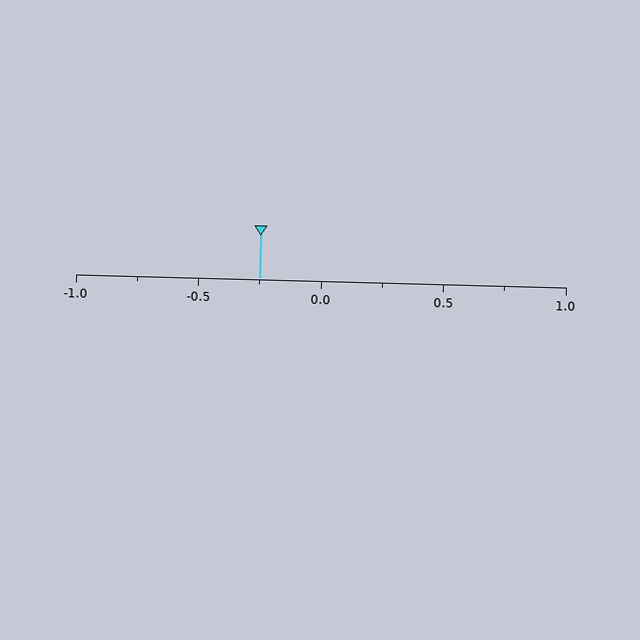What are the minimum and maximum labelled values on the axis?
The axis runs from -1.0 to 1.0.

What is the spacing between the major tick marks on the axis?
The major ticks are spaced 0.5 apart.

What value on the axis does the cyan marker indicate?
The marker indicates approximately -0.25.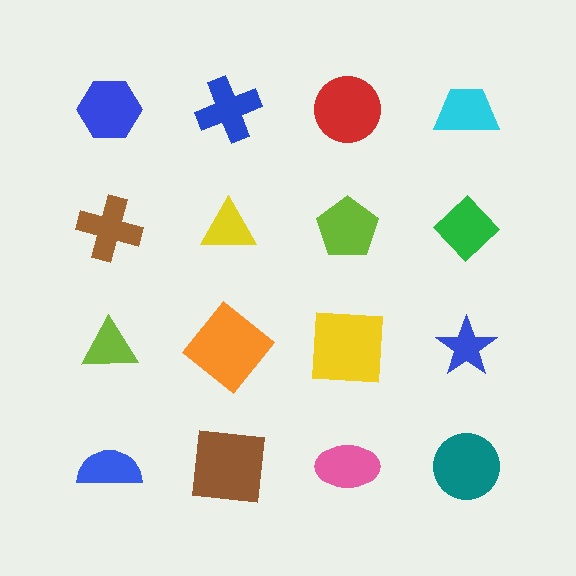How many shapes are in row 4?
4 shapes.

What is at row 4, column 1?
A blue semicircle.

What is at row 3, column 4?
A blue star.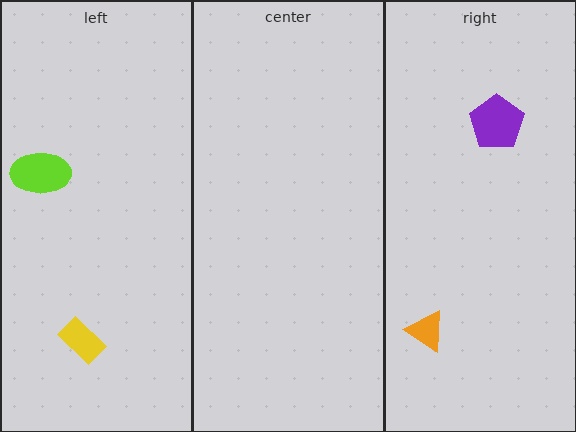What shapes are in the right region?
The purple pentagon, the orange triangle.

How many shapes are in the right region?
2.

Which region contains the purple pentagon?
The right region.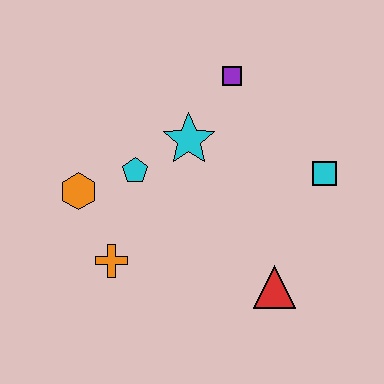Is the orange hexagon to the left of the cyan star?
Yes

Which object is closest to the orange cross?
The orange hexagon is closest to the orange cross.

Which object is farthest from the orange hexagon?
The cyan square is farthest from the orange hexagon.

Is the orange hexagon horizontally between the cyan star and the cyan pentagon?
No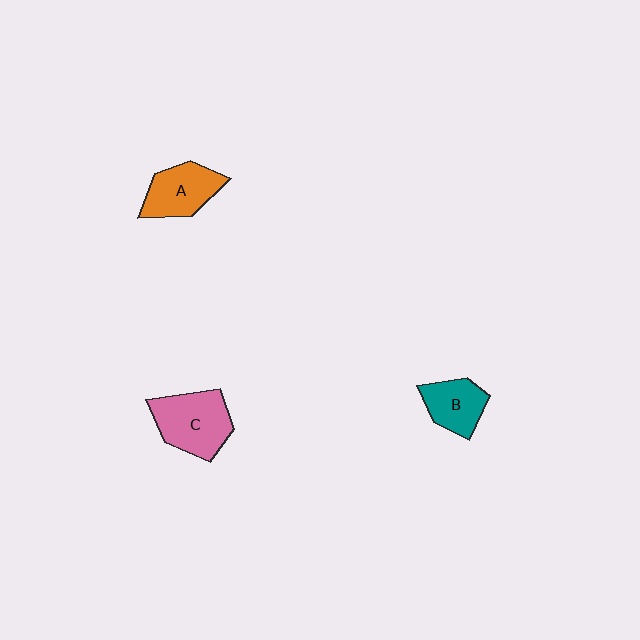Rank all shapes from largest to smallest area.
From largest to smallest: C (pink), A (orange), B (teal).